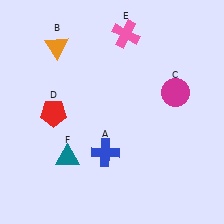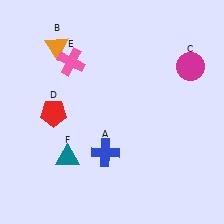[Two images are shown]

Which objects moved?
The objects that moved are: the magenta circle (C), the pink cross (E).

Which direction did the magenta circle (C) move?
The magenta circle (C) moved up.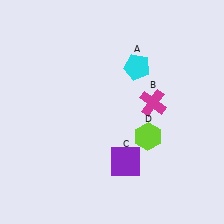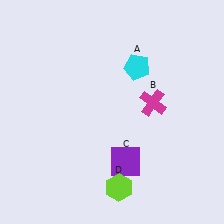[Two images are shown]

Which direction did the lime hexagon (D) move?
The lime hexagon (D) moved down.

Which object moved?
The lime hexagon (D) moved down.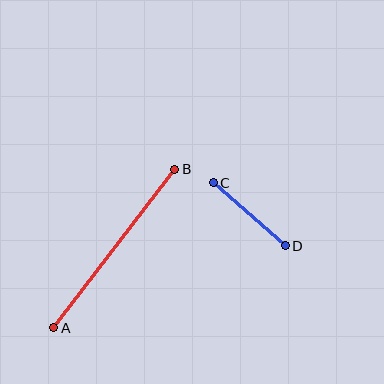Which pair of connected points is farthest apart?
Points A and B are farthest apart.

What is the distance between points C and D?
The distance is approximately 96 pixels.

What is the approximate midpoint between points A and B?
The midpoint is at approximately (114, 248) pixels.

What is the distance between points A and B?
The distance is approximately 199 pixels.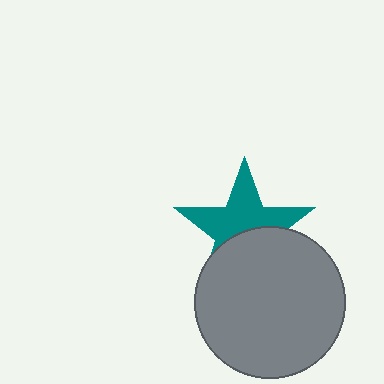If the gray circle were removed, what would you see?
You would see the complete teal star.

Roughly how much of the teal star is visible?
About half of it is visible (roughly 56%).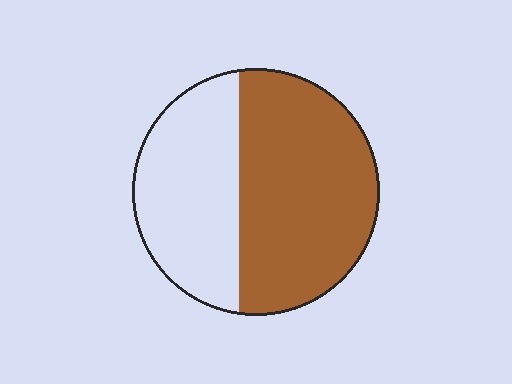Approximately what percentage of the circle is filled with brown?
Approximately 60%.